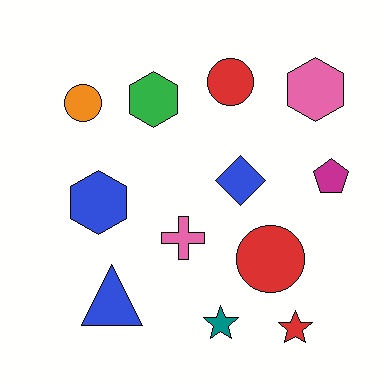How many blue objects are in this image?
There are 3 blue objects.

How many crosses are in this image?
There is 1 cross.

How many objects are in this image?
There are 12 objects.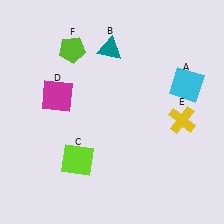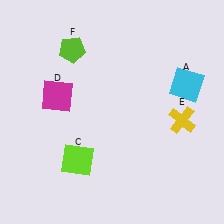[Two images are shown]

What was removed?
The teal triangle (B) was removed in Image 2.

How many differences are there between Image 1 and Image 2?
There is 1 difference between the two images.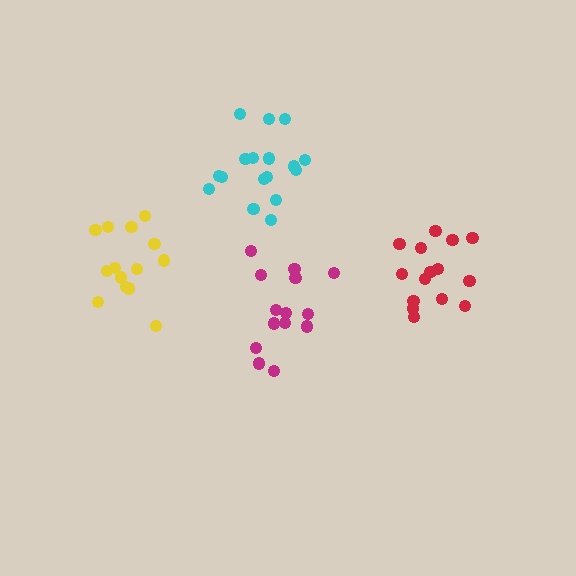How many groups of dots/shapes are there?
There are 4 groups.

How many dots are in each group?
Group 1: 15 dots, Group 2: 15 dots, Group 3: 14 dots, Group 4: 17 dots (61 total).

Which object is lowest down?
The magenta cluster is bottommost.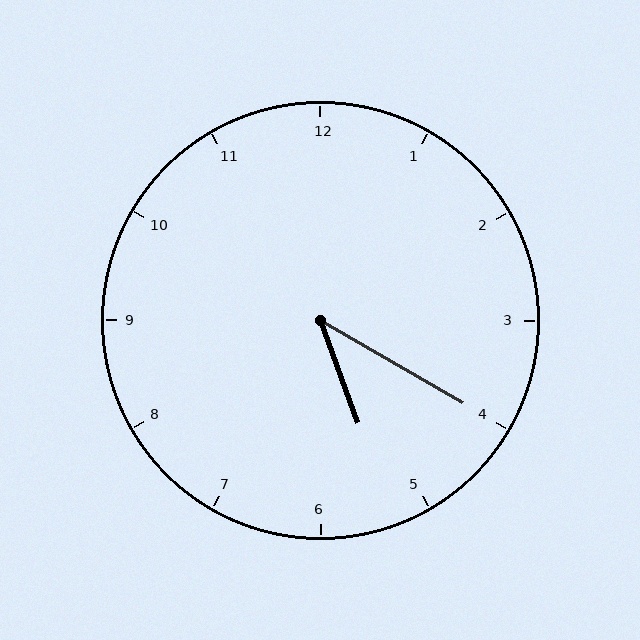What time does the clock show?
5:20.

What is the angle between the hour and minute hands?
Approximately 40 degrees.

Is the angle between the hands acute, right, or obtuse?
It is acute.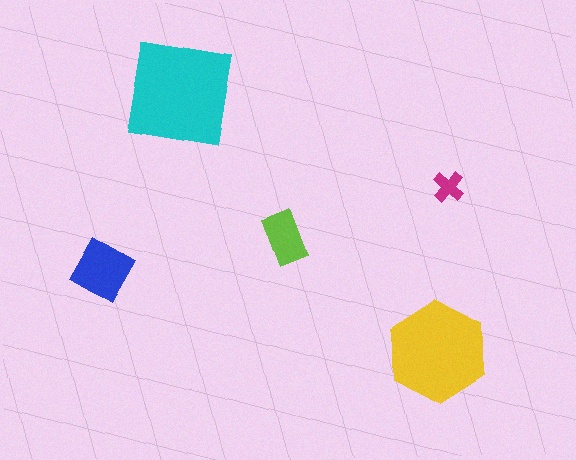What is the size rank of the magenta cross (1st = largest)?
5th.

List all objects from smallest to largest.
The magenta cross, the lime rectangle, the blue square, the yellow hexagon, the cyan square.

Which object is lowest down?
The yellow hexagon is bottommost.